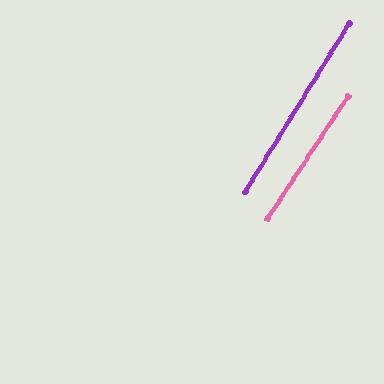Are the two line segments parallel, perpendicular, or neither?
Parallel — their directions differ by only 1.9°.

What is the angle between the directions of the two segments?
Approximately 2 degrees.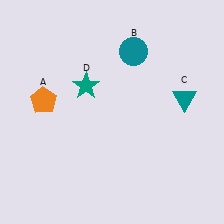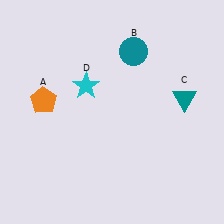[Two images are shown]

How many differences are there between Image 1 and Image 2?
There is 1 difference between the two images.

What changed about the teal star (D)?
In Image 1, D is teal. In Image 2, it changed to cyan.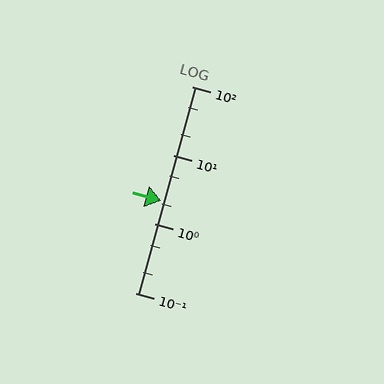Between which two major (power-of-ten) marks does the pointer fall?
The pointer is between 1 and 10.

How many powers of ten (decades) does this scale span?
The scale spans 3 decades, from 0.1 to 100.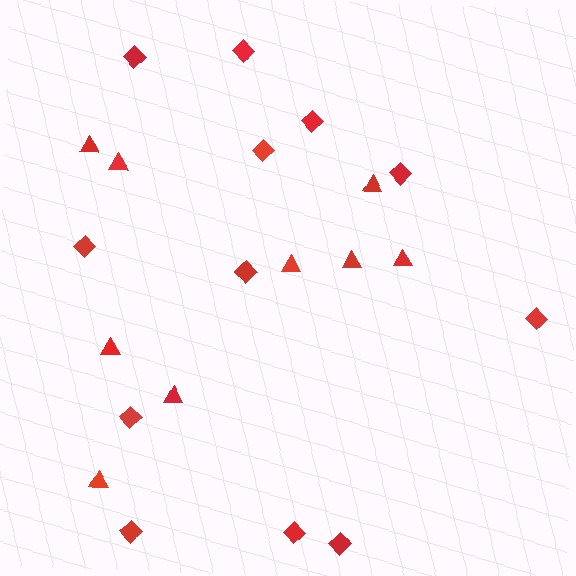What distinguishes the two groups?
There are 2 groups: one group of triangles (9) and one group of diamonds (12).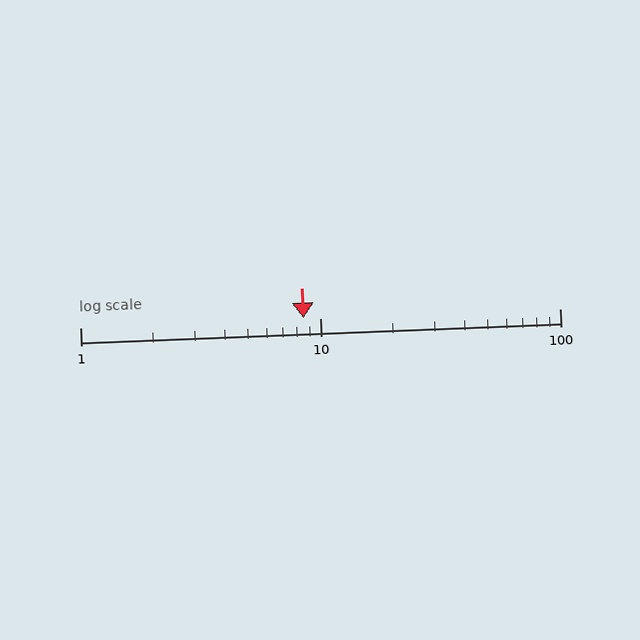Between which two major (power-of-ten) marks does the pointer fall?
The pointer is between 1 and 10.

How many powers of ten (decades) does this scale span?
The scale spans 2 decades, from 1 to 100.